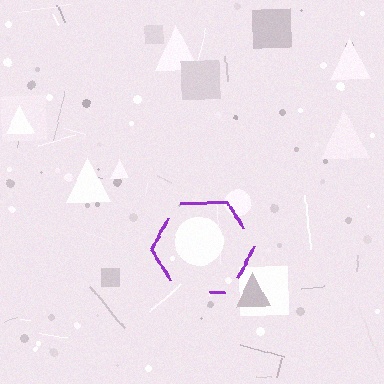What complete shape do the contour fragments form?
The contour fragments form a hexagon.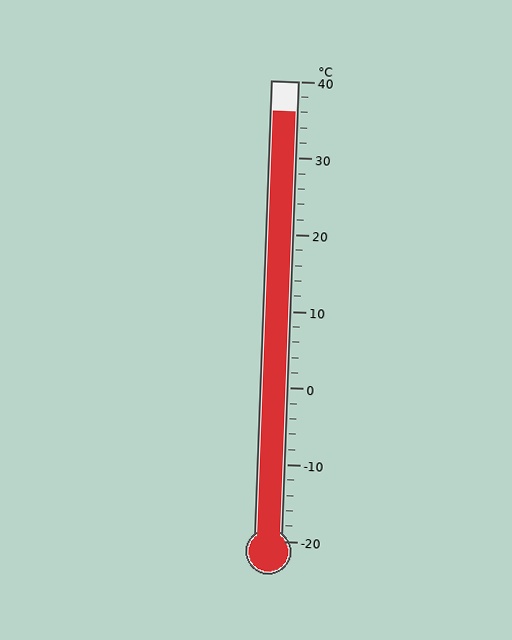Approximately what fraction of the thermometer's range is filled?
The thermometer is filled to approximately 95% of its range.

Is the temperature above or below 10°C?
The temperature is above 10°C.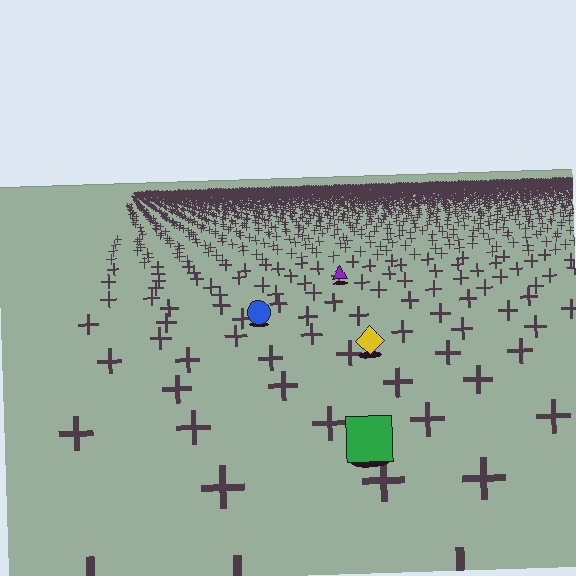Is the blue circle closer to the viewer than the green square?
No. The green square is closer — you can tell from the texture gradient: the ground texture is coarser near it.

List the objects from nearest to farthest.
From nearest to farthest: the green square, the yellow diamond, the blue circle, the purple triangle.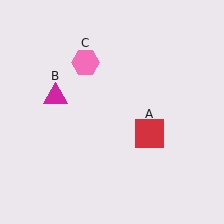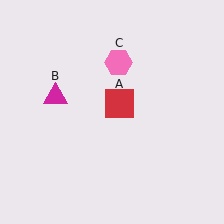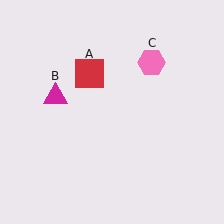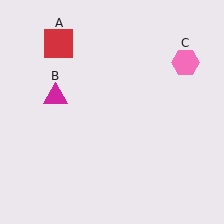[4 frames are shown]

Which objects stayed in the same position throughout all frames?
Magenta triangle (object B) remained stationary.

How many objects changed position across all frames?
2 objects changed position: red square (object A), pink hexagon (object C).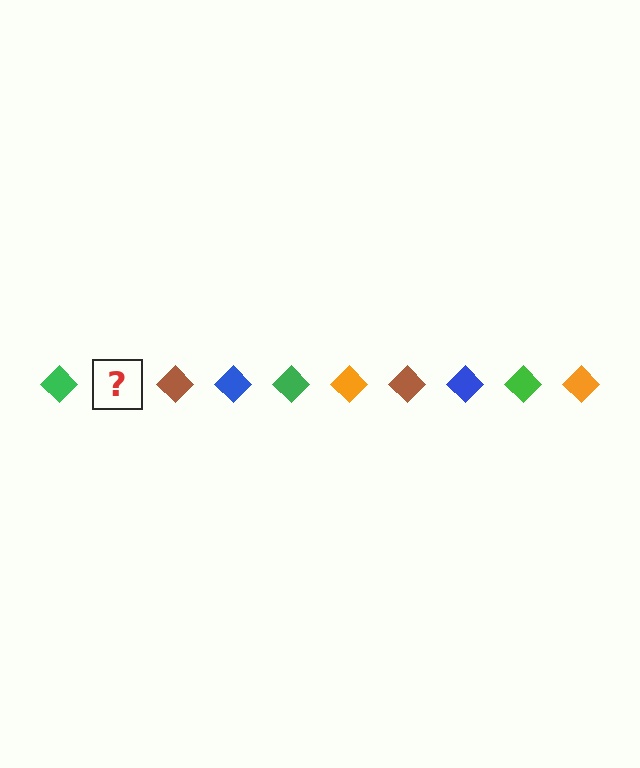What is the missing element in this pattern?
The missing element is an orange diamond.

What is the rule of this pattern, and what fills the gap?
The rule is that the pattern cycles through green, orange, brown, blue diamonds. The gap should be filled with an orange diamond.